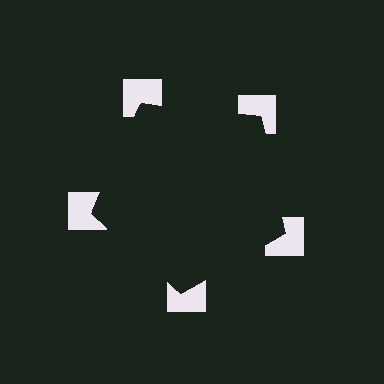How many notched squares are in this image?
There are 5 — one at each vertex of the illusory pentagon.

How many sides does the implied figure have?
5 sides.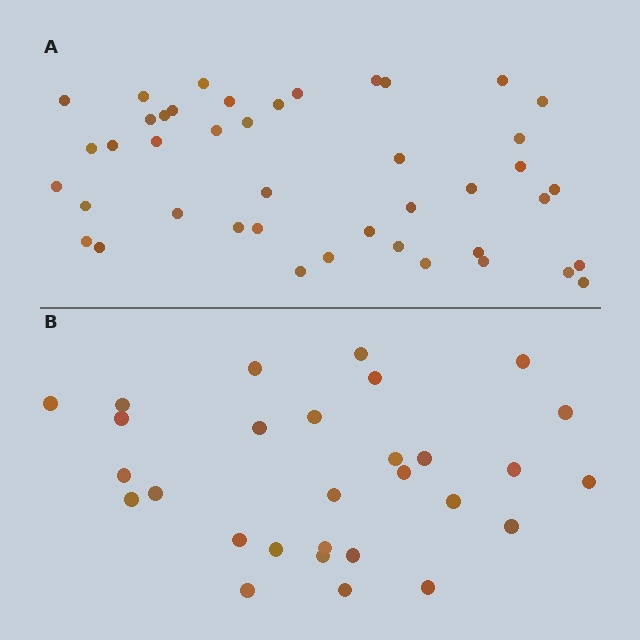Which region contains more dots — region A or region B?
Region A (the top region) has more dots.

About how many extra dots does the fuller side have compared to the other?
Region A has approximately 15 more dots than region B.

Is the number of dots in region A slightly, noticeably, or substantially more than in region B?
Region A has substantially more. The ratio is roughly 1.5 to 1.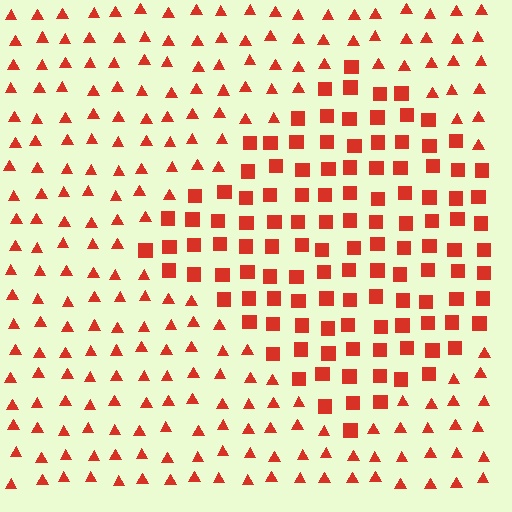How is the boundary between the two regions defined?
The boundary is defined by a change in element shape: squares inside vs. triangles outside. All elements share the same color and spacing.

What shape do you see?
I see a diamond.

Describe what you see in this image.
The image is filled with small red elements arranged in a uniform grid. A diamond-shaped region contains squares, while the surrounding area contains triangles. The boundary is defined purely by the change in element shape.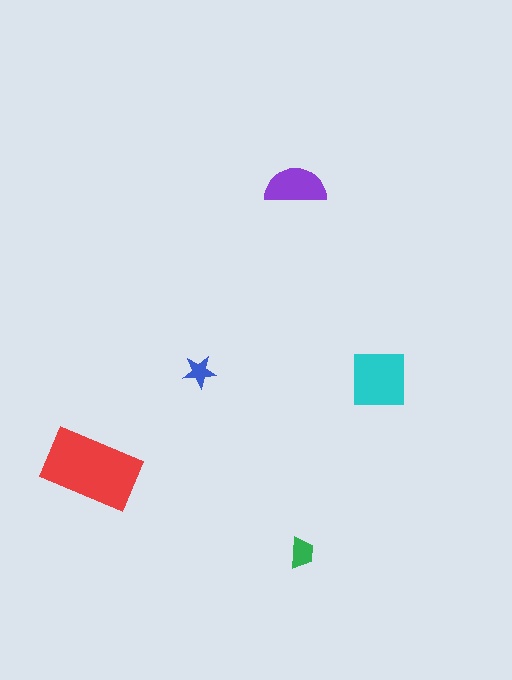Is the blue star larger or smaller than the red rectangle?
Smaller.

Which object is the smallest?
The blue star.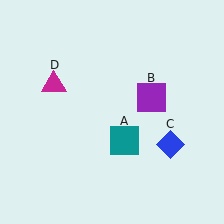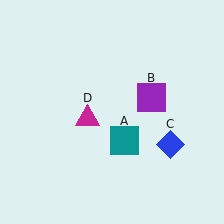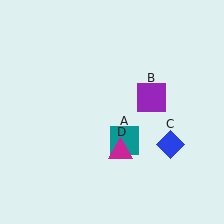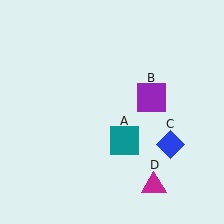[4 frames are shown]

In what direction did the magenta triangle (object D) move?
The magenta triangle (object D) moved down and to the right.